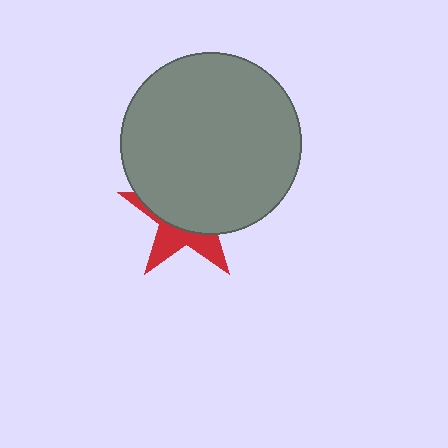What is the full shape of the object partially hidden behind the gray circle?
The partially hidden object is a red star.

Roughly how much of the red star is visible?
A small part of it is visible (roughly 35%).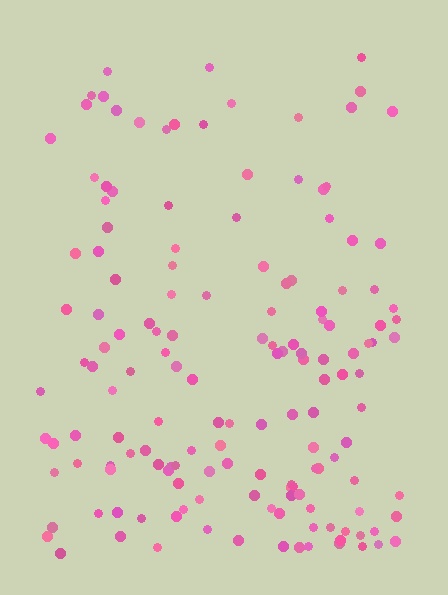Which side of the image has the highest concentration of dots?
The bottom.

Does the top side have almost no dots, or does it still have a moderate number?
Still a moderate number, just noticeably fewer than the bottom.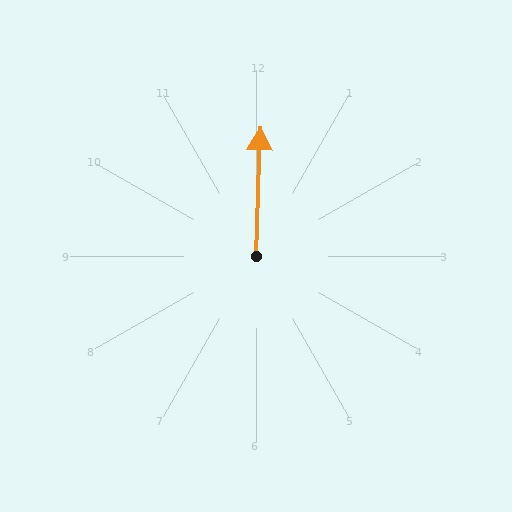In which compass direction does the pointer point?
North.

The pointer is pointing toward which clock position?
Roughly 12 o'clock.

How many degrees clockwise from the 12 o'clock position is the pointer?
Approximately 2 degrees.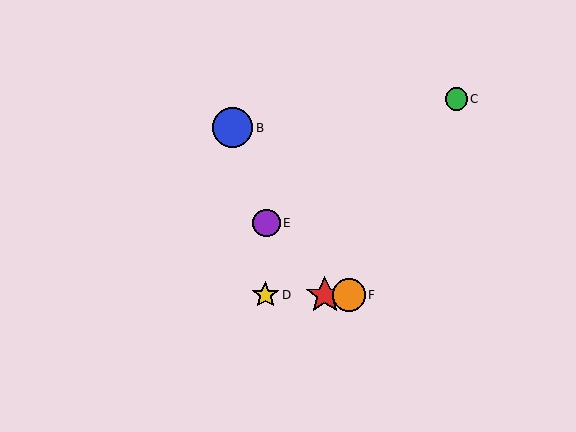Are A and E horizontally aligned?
No, A is at y≈295 and E is at y≈223.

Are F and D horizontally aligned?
Yes, both are at y≈295.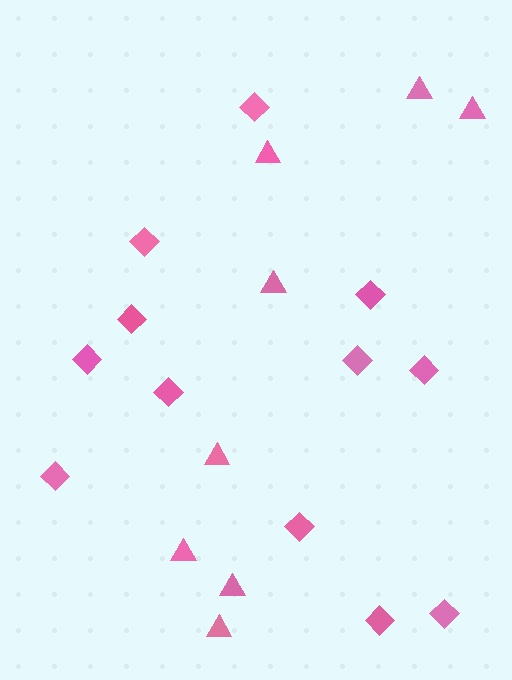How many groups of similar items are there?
There are 2 groups: one group of triangles (8) and one group of diamonds (12).